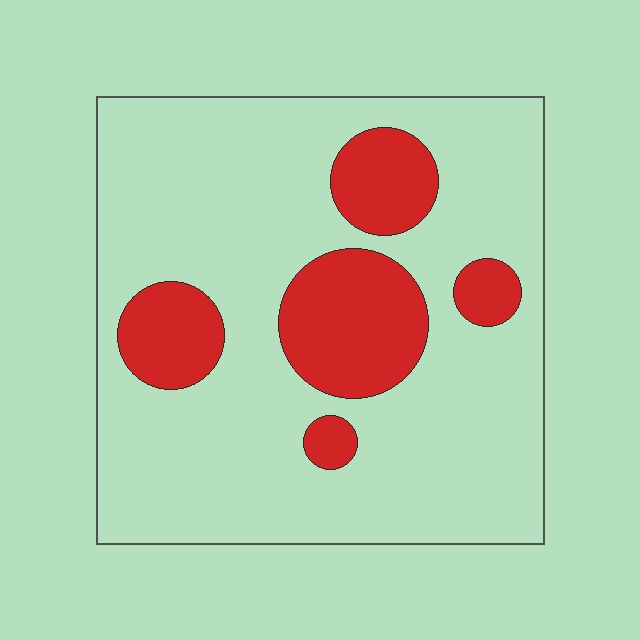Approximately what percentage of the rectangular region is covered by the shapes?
Approximately 20%.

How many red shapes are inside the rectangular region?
5.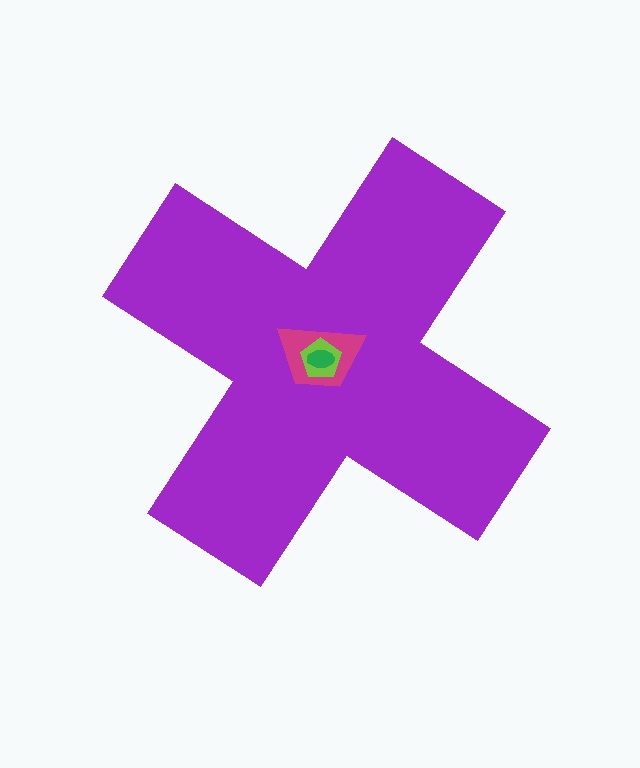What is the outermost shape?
The purple cross.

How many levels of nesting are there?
4.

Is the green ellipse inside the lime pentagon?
Yes.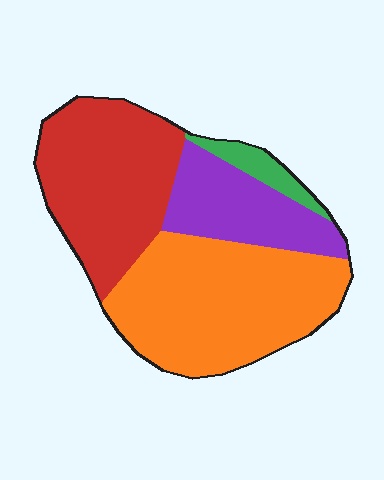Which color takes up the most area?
Orange, at roughly 40%.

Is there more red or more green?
Red.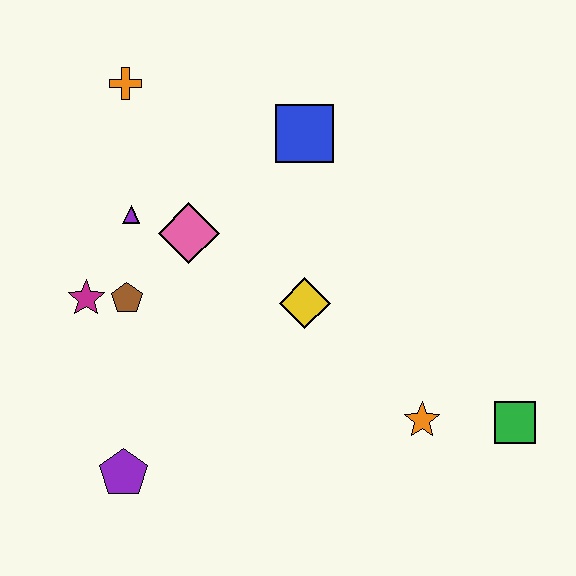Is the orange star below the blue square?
Yes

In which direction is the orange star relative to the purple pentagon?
The orange star is to the right of the purple pentagon.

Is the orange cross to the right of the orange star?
No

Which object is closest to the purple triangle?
The pink diamond is closest to the purple triangle.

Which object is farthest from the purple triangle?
The green square is farthest from the purple triangle.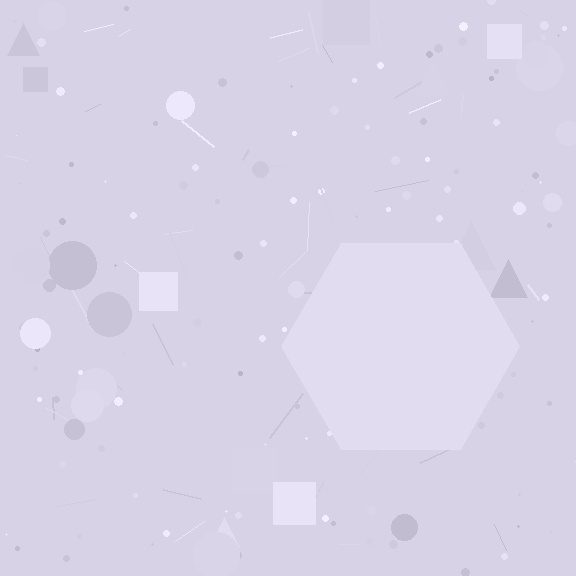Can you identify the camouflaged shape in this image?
The camouflaged shape is a hexagon.